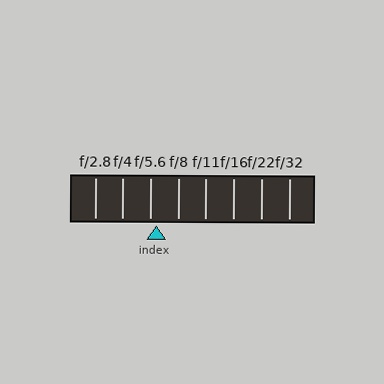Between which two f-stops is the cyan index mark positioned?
The index mark is between f/5.6 and f/8.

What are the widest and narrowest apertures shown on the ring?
The widest aperture shown is f/2.8 and the narrowest is f/32.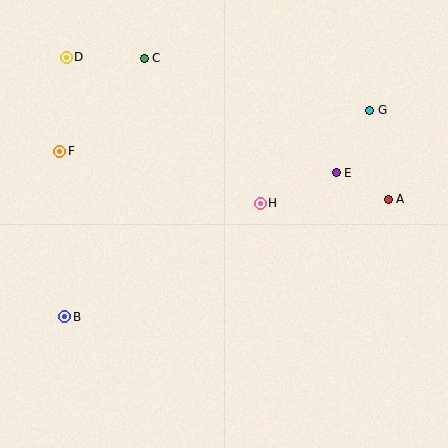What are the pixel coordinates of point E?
Point E is at (336, 173).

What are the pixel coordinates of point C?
Point C is at (144, 58).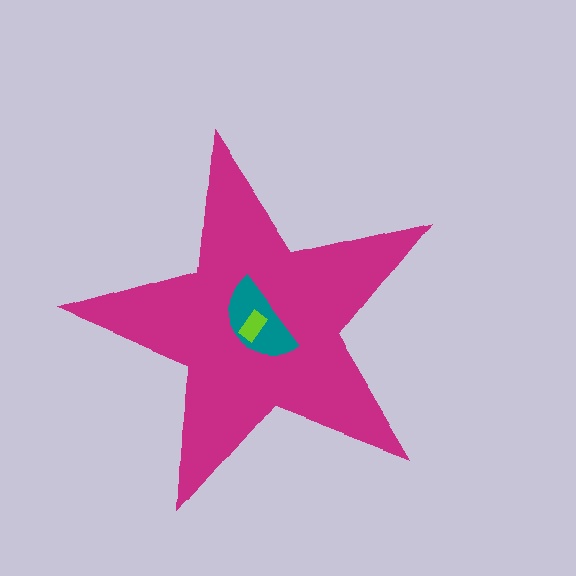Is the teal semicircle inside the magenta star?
Yes.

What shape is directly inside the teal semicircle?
The lime rectangle.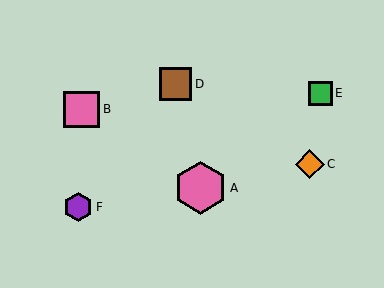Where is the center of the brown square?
The center of the brown square is at (176, 84).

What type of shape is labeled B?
Shape B is a pink square.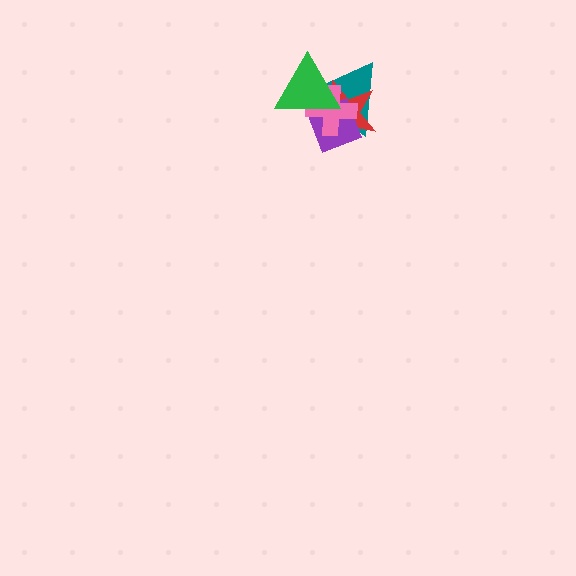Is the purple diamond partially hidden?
Yes, it is partially covered by another shape.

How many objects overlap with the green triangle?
4 objects overlap with the green triangle.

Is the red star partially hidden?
Yes, it is partially covered by another shape.